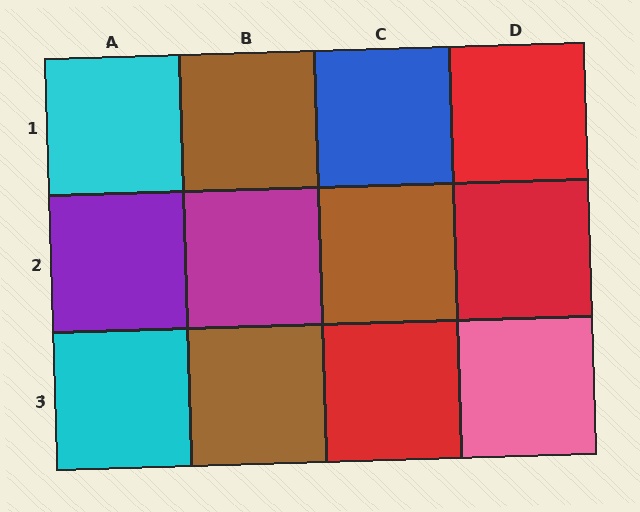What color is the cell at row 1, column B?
Brown.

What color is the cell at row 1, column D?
Red.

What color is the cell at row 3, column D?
Pink.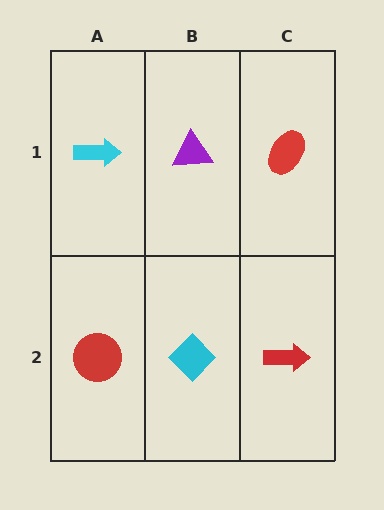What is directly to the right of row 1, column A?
A purple triangle.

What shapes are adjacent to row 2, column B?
A purple triangle (row 1, column B), a red circle (row 2, column A), a red arrow (row 2, column C).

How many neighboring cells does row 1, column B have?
3.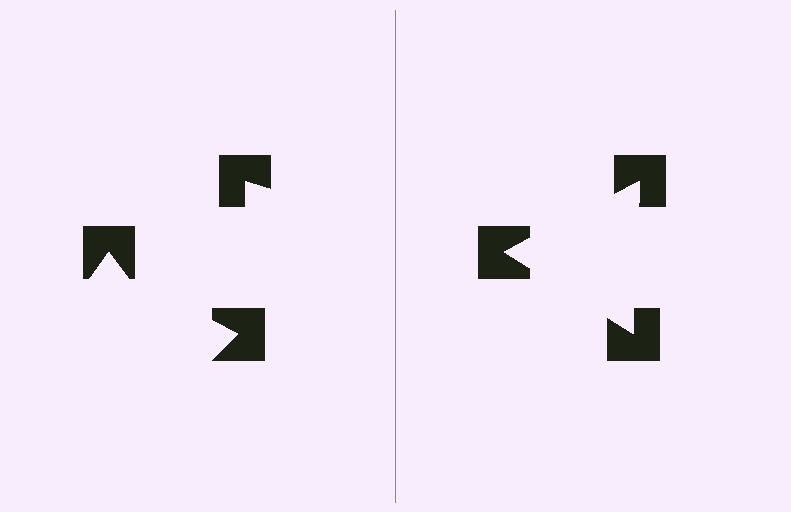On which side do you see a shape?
An illusory triangle appears on the right side. On the left side the wedge cuts are rotated, so no coherent shape forms.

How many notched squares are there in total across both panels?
6 — 3 on each side.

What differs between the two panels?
The notched squares are positioned identically on both sides; only the wedge orientations differ. On the right they align to a triangle; on the left they are misaligned.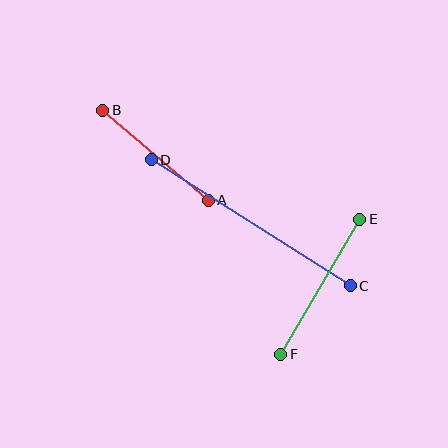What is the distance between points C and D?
The distance is approximately 235 pixels.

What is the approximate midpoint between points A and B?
The midpoint is at approximately (155, 155) pixels.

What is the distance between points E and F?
The distance is approximately 157 pixels.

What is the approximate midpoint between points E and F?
The midpoint is at approximately (320, 287) pixels.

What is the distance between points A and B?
The distance is approximately 138 pixels.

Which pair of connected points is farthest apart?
Points C and D are farthest apart.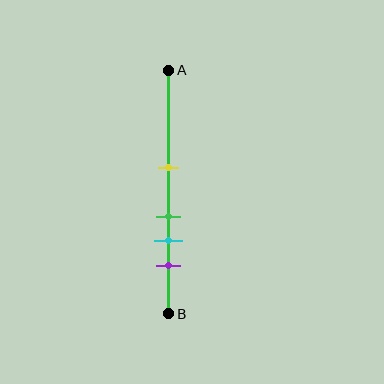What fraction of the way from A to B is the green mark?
The green mark is approximately 60% (0.6) of the way from A to B.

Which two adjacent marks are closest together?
The green and cyan marks are the closest adjacent pair.